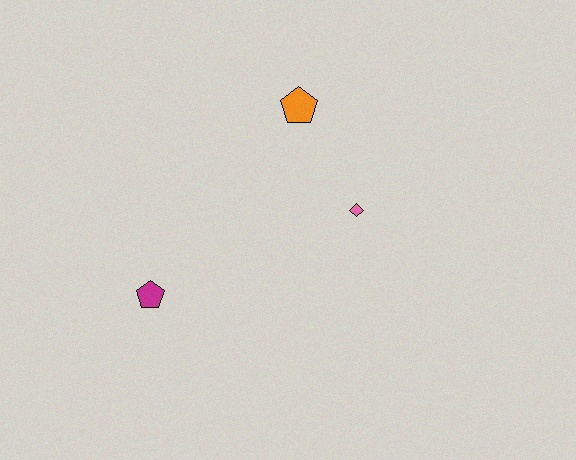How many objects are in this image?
There are 3 objects.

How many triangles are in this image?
There are no triangles.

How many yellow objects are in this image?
There are no yellow objects.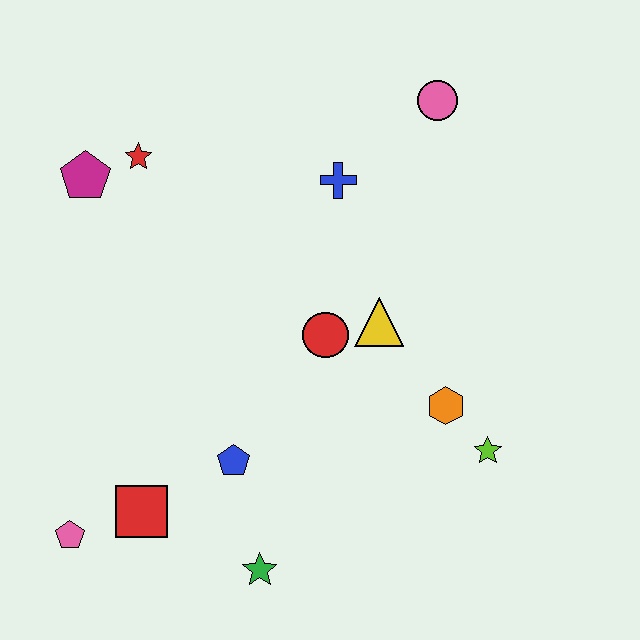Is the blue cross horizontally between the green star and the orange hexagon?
Yes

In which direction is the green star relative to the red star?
The green star is below the red star.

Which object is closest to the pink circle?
The blue cross is closest to the pink circle.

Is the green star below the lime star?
Yes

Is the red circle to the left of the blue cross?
Yes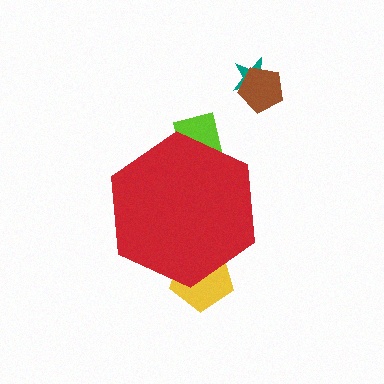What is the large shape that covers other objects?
A red hexagon.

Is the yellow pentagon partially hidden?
Yes, the yellow pentagon is partially hidden behind the red hexagon.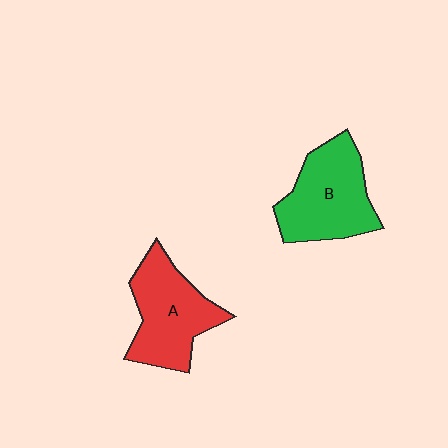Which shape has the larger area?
Shape B (green).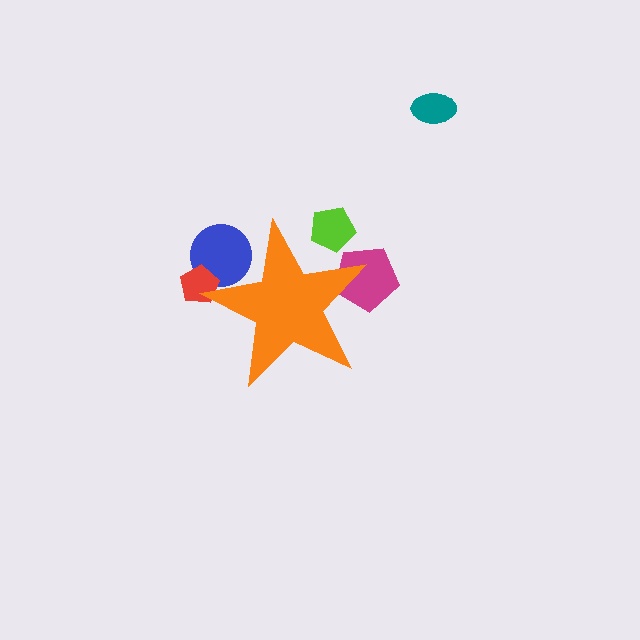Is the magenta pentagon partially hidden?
Yes, the magenta pentagon is partially hidden behind the orange star.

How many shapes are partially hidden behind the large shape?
4 shapes are partially hidden.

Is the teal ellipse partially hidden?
No, the teal ellipse is fully visible.